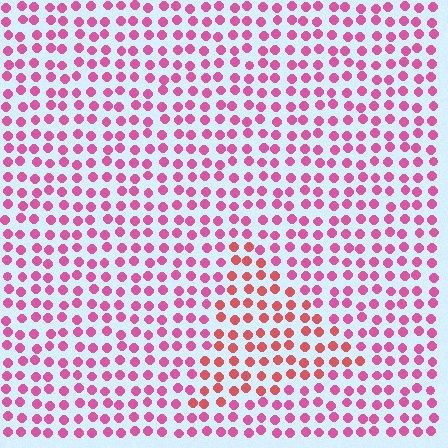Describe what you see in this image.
The image is filled with small pink elements in a uniform arrangement. A triangle-shaped region is visible where the elements are tinted to a slightly different hue, forming a subtle color boundary.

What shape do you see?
I see a triangle.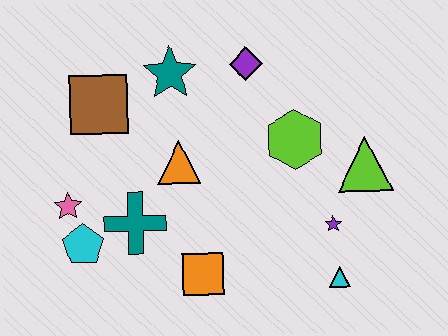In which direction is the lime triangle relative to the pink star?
The lime triangle is to the right of the pink star.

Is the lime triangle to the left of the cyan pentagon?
No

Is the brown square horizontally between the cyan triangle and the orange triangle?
No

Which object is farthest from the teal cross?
The lime triangle is farthest from the teal cross.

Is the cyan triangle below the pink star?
Yes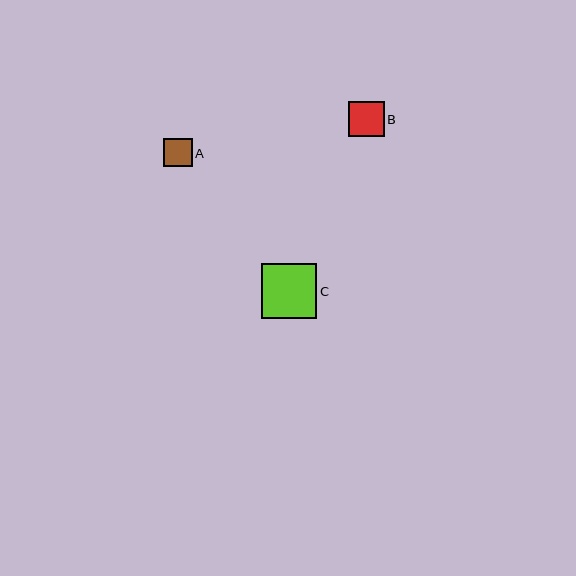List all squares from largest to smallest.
From largest to smallest: C, B, A.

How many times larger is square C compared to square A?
Square C is approximately 1.9 times the size of square A.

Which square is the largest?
Square C is the largest with a size of approximately 56 pixels.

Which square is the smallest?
Square A is the smallest with a size of approximately 29 pixels.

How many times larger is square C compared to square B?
Square C is approximately 1.6 times the size of square B.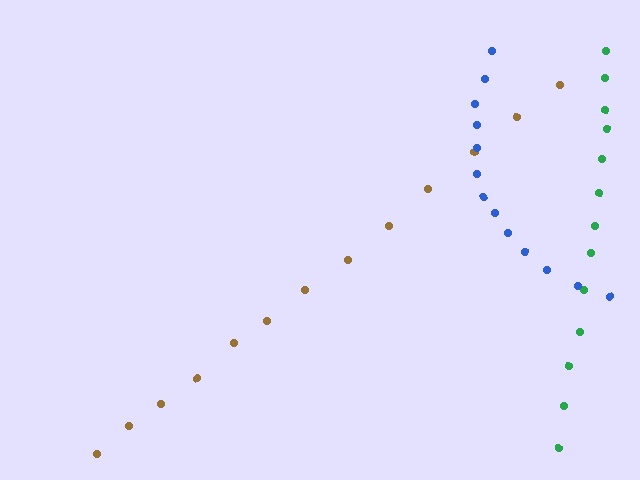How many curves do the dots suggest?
There are 3 distinct paths.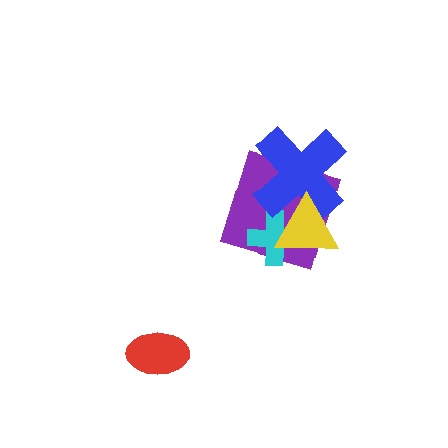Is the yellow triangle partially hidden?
No, no other shape covers it.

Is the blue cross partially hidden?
Yes, it is partially covered by another shape.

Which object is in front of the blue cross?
The yellow triangle is in front of the blue cross.